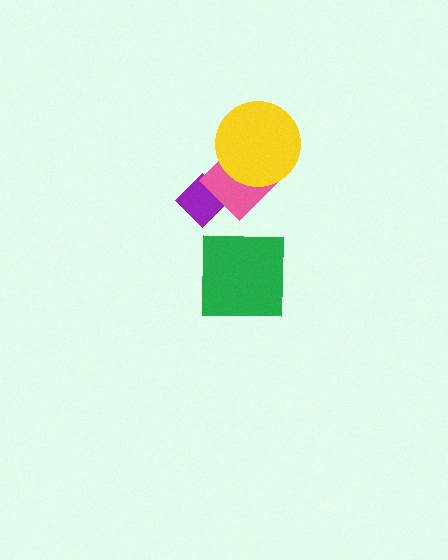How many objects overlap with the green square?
0 objects overlap with the green square.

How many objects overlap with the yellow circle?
1 object overlaps with the yellow circle.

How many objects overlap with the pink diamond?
2 objects overlap with the pink diamond.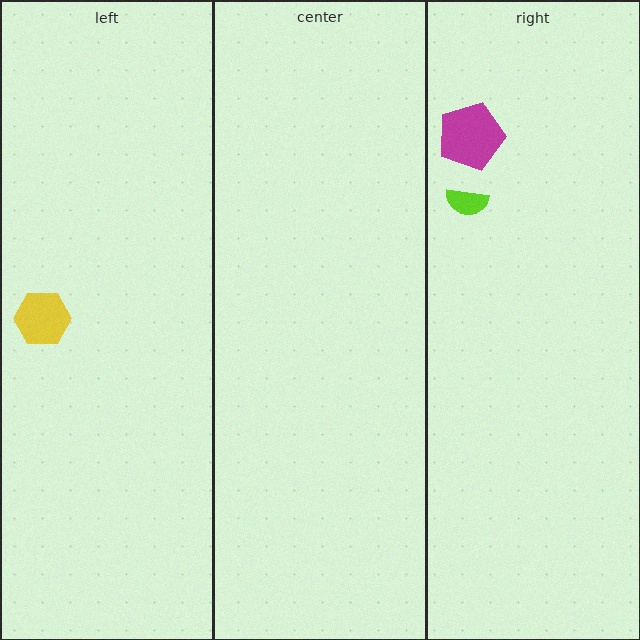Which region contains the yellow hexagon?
The left region.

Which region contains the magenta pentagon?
The right region.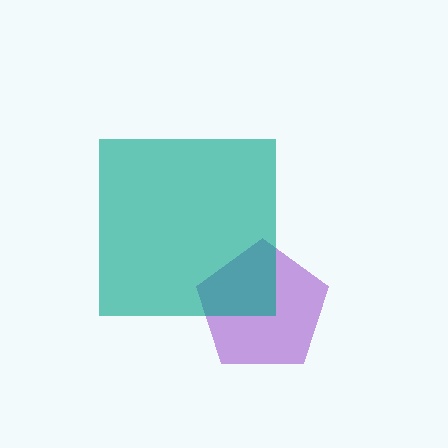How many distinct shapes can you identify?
There are 2 distinct shapes: a purple pentagon, a teal square.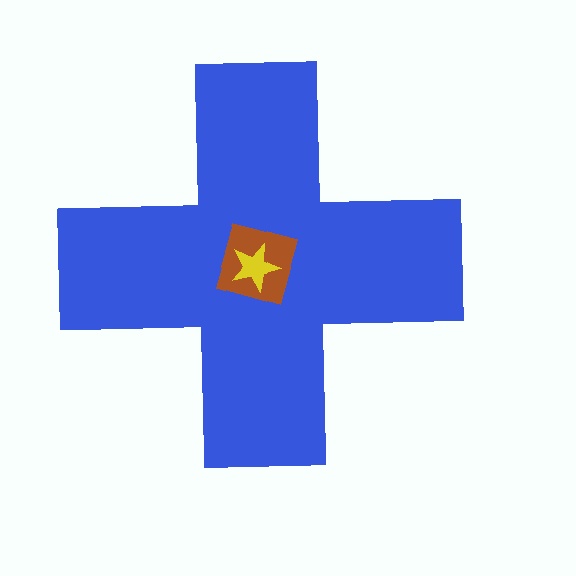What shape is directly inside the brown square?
The yellow star.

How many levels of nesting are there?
3.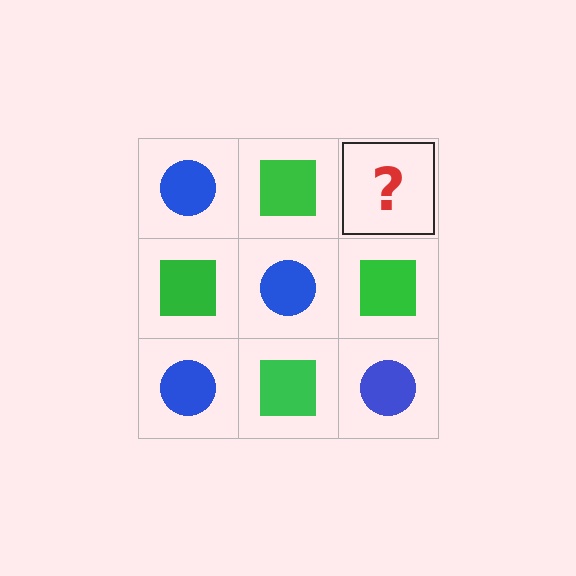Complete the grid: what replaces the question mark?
The question mark should be replaced with a blue circle.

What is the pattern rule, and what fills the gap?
The rule is that it alternates blue circle and green square in a checkerboard pattern. The gap should be filled with a blue circle.